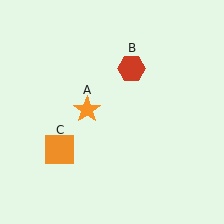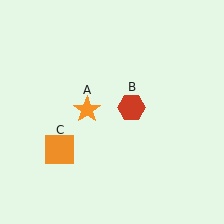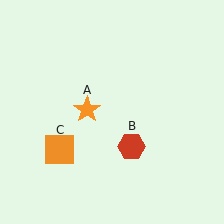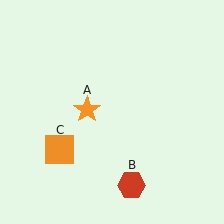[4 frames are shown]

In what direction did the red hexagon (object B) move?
The red hexagon (object B) moved down.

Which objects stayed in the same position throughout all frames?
Orange star (object A) and orange square (object C) remained stationary.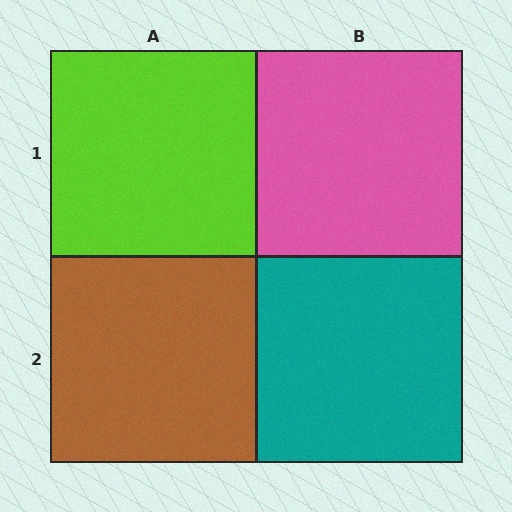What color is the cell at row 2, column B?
Teal.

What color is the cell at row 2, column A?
Brown.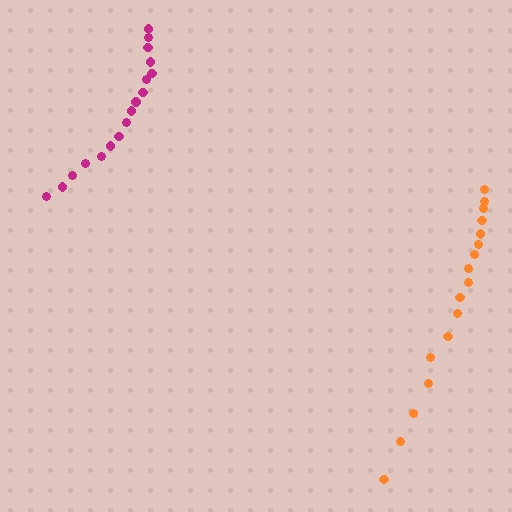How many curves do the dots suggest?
There are 2 distinct paths.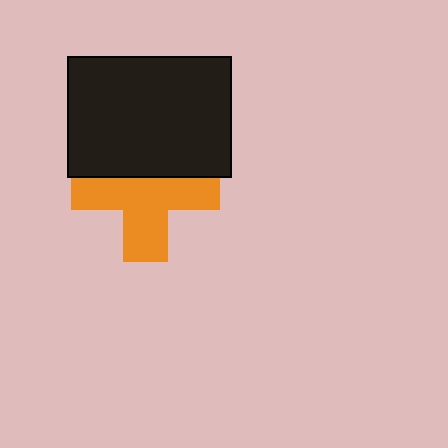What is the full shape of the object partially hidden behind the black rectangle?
The partially hidden object is an orange cross.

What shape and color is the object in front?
The object in front is a black rectangle.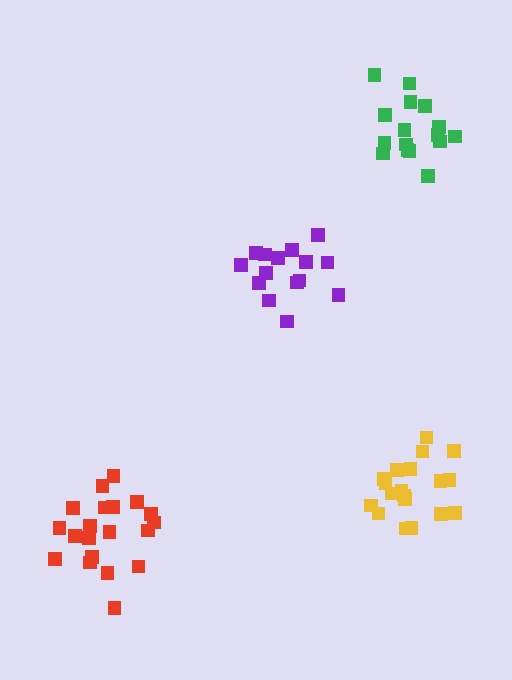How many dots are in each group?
Group 1: 20 dots, Group 2: 20 dots, Group 3: 16 dots, Group 4: 15 dots (71 total).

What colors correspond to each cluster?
The clusters are colored: red, yellow, green, purple.